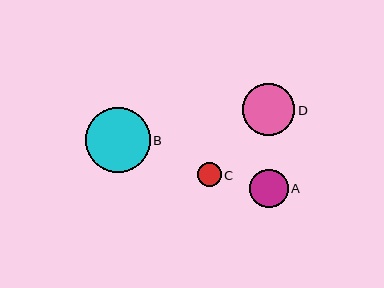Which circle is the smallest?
Circle C is the smallest with a size of approximately 24 pixels.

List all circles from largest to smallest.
From largest to smallest: B, D, A, C.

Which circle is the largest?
Circle B is the largest with a size of approximately 65 pixels.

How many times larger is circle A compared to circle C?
Circle A is approximately 1.6 times the size of circle C.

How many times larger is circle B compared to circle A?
Circle B is approximately 1.7 times the size of circle A.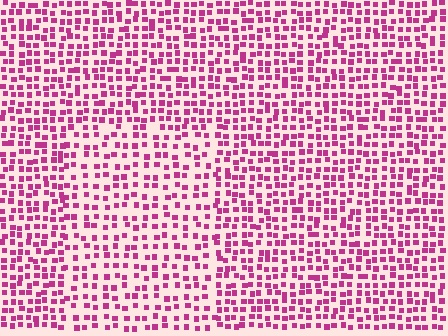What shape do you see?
I see a rectangle.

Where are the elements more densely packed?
The elements are more densely packed outside the rectangle boundary.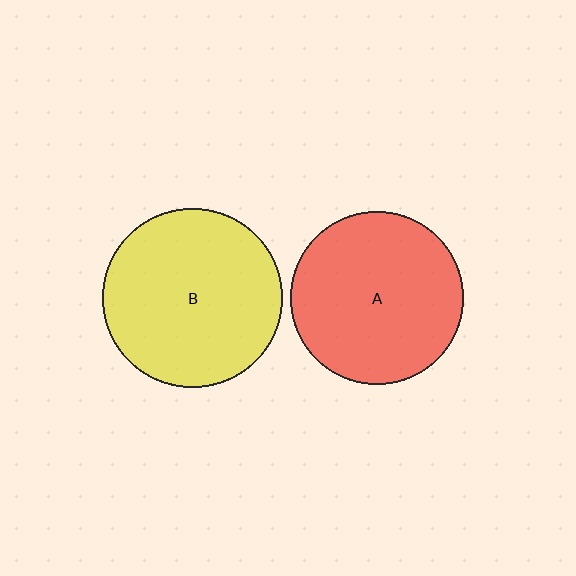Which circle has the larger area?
Circle B (yellow).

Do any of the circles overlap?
No, none of the circles overlap.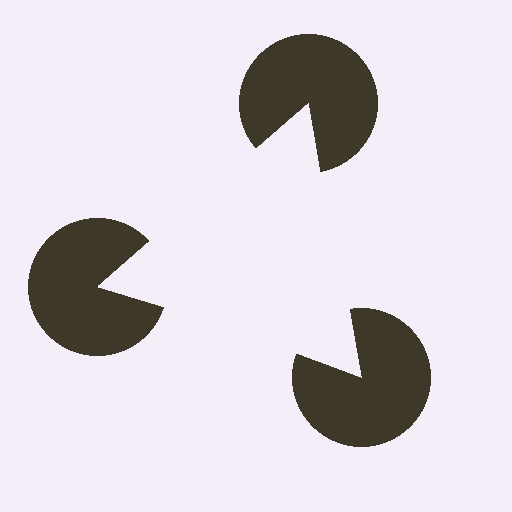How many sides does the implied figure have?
3 sides.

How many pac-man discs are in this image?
There are 3 — one at each vertex of the illusory triangle.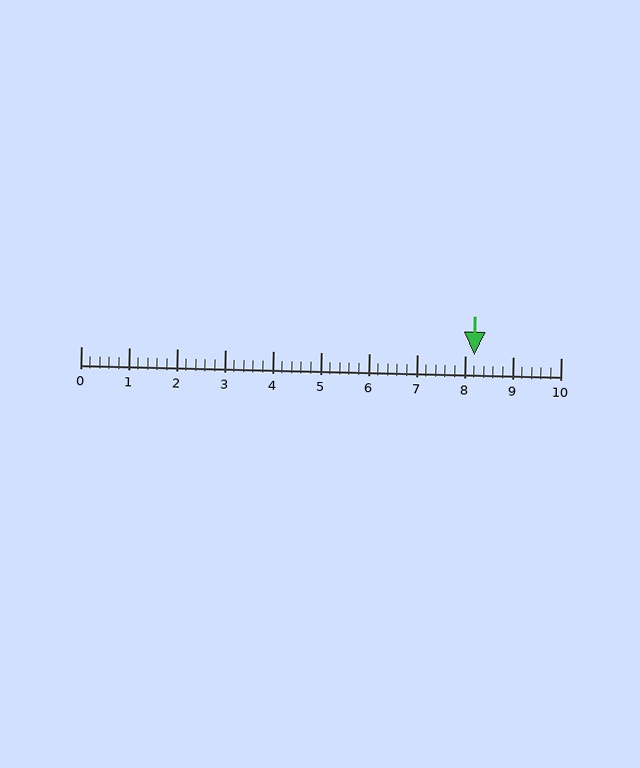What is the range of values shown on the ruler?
The ruler shows values from 0 to 10.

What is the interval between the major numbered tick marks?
The major tick marks are spaced 1 units apart.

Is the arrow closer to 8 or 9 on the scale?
The arrow is closer to 8.